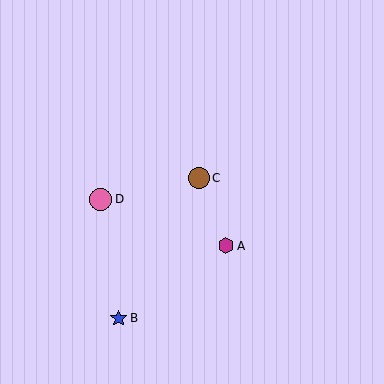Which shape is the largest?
The pink circle (labeled D) is the largest.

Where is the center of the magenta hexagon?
The center of the magenta hexagon is at (226, 246).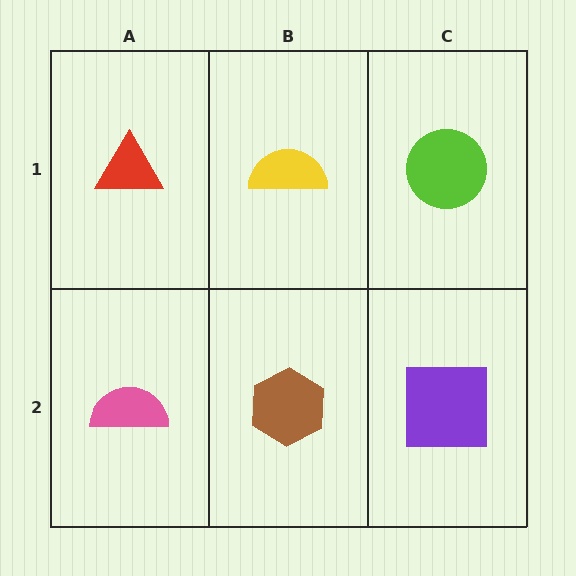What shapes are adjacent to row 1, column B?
A brown hexagon (row 2, column B), a red triangle (row 1, column A), a lime circle (row 1, column C).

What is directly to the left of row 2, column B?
A pink semicircle.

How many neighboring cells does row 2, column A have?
2.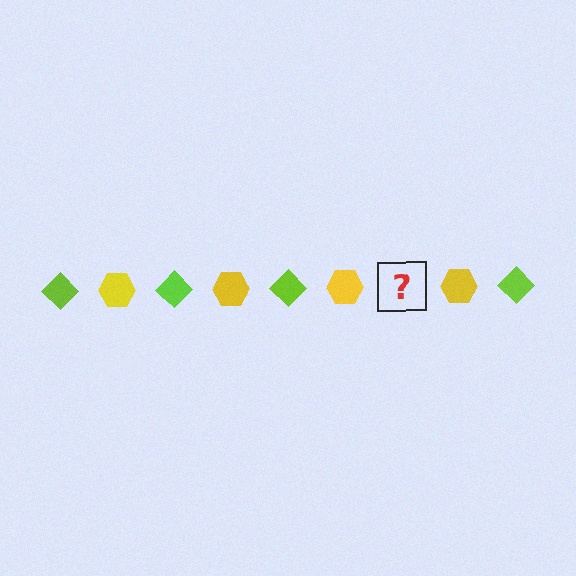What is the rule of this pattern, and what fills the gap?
The rule is that the pattern alternates between lime diamond and yellow hexagon. The gap should be filled with a lime diamond.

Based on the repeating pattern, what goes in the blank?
The blank should be a lime diamond.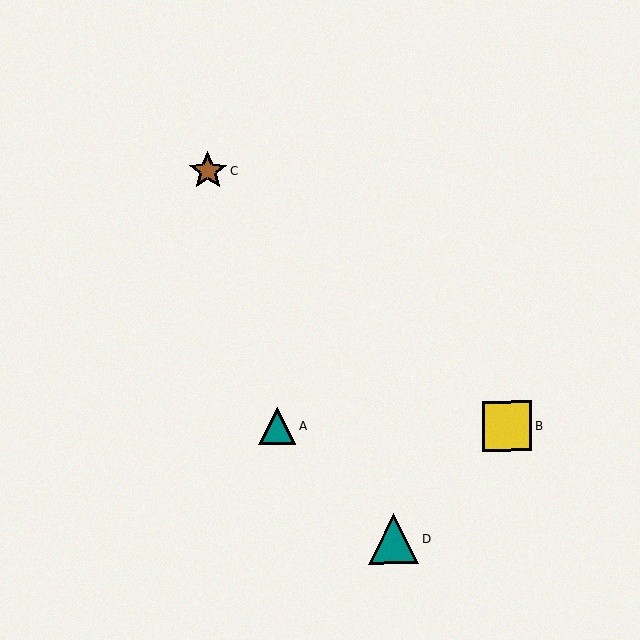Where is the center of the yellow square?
The center of the yellow square is at (507, 426).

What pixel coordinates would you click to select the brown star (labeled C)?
Click at (208, 171) to select the brown star C.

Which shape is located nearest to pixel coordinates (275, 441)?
The teal triangle (labeled A) at (277, 426) is nearest to that location.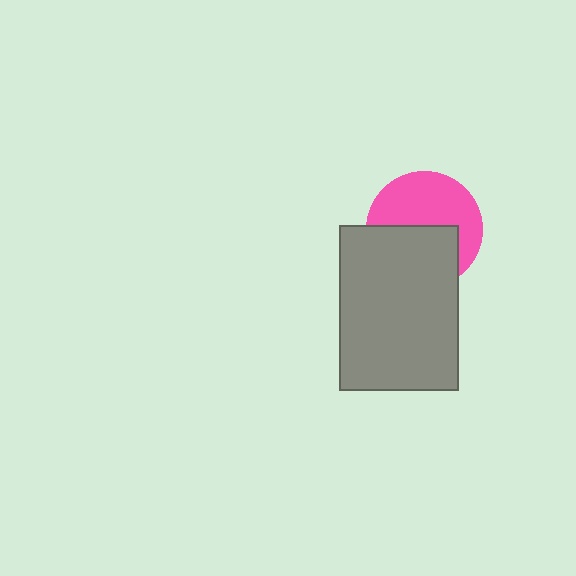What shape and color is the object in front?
The object in front is a gray rectangle.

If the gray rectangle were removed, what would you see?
You would see the complete pink circle.